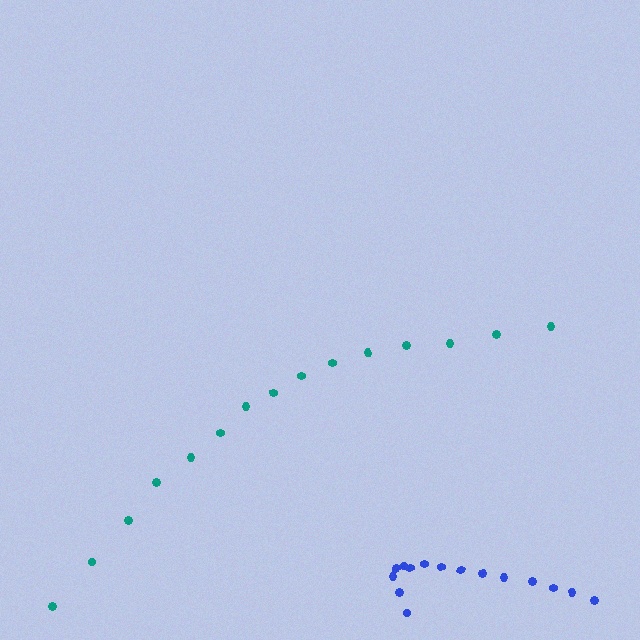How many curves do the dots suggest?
There are 2 distinct paths.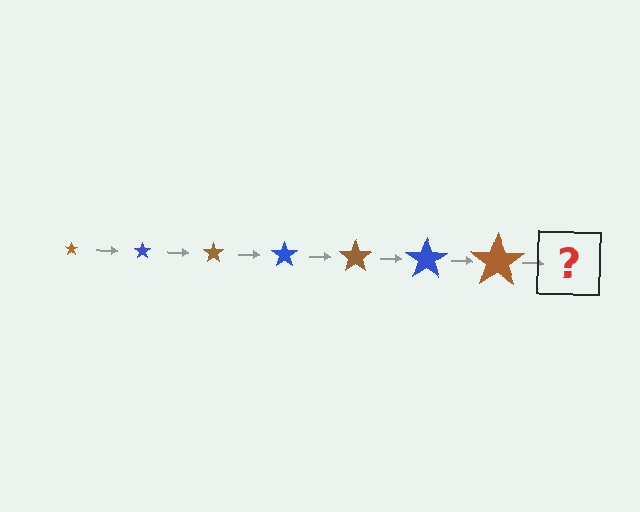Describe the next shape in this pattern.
It should be a blue star, larger than the previous one.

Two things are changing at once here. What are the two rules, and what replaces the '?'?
The two rules are that the star grows larger each step and the color cycles through brown and blue. The '?' should be a blue star, larger than the previous one.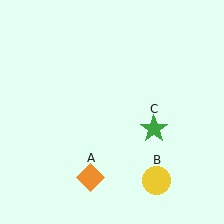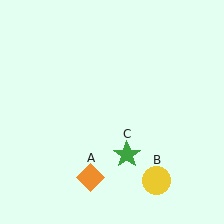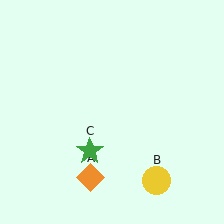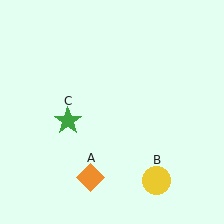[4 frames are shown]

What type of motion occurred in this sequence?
The green star (object C) rotated clockwise around the center of the scene.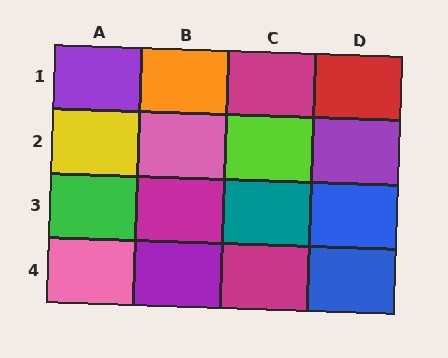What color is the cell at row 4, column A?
Pink.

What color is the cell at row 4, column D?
Blue.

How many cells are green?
1 cell is green.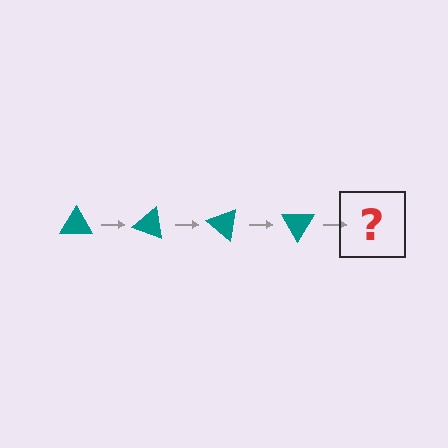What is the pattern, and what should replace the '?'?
The pattern is that the triangle rotates 20 degrees each step. The '?' should be a teal triangle rotated 80 degrees.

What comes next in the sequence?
The next element should be a teal triangle rotated 80 degrees.